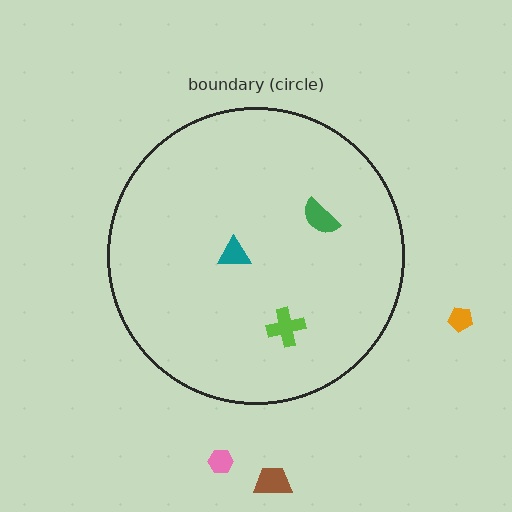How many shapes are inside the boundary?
3 inside, 3 outside.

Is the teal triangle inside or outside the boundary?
Inside.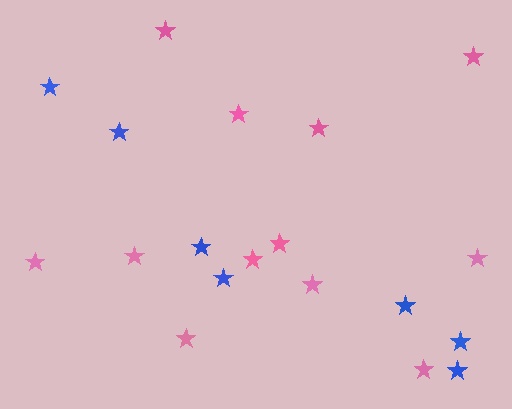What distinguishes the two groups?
There are 2 groups: one group of pink stars (12) and one group of blue stars (7).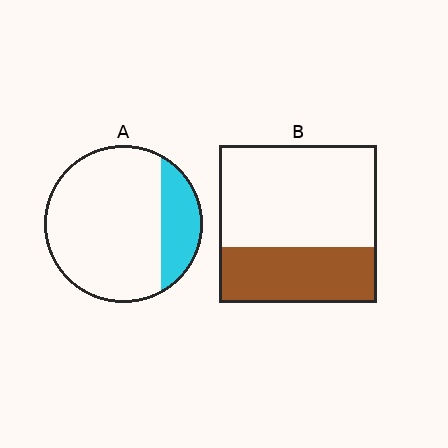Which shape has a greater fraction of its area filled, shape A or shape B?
Shape B.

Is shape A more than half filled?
No.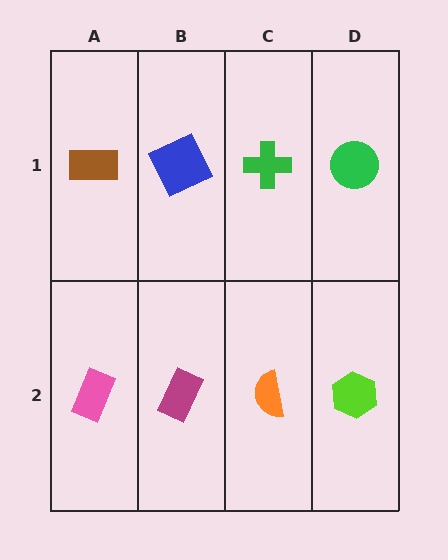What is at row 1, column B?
A blue square.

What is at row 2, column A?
A pink rectangle.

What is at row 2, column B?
A magenta rectangle.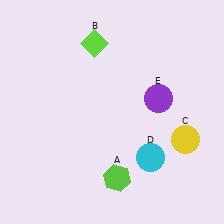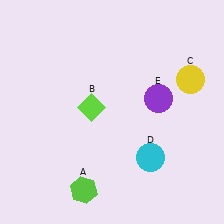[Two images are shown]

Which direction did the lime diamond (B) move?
The lime diamond (B) moved down.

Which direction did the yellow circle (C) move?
The yellow circle (C) moved up.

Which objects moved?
The objects that moved are: the lime hexagon (A), the lime diamond (B), the yellow circle (C).